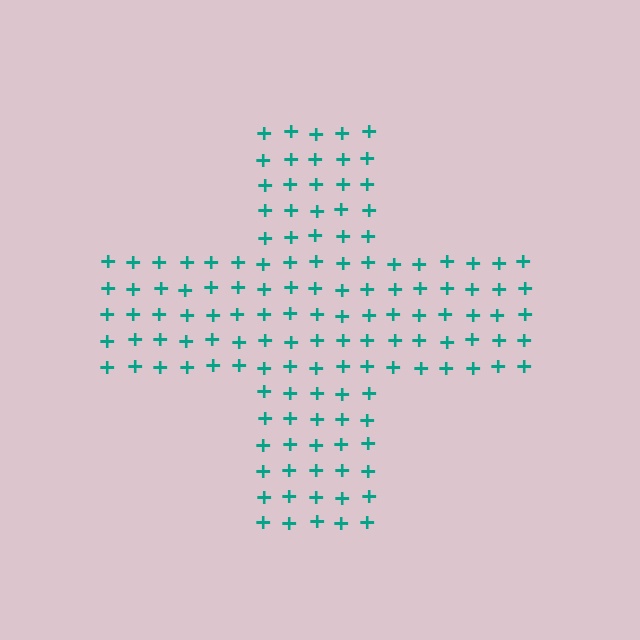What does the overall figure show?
The overall figure shows a cross.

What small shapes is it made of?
It is made of small plus signs.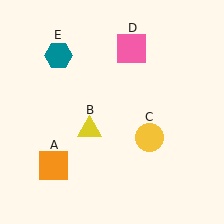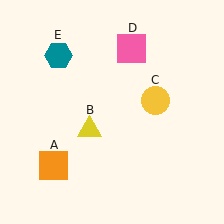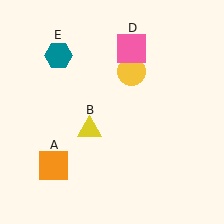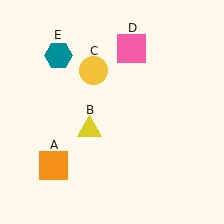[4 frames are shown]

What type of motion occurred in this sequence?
The yellow circle (object C) rotated counterclockwise around the center of the scene.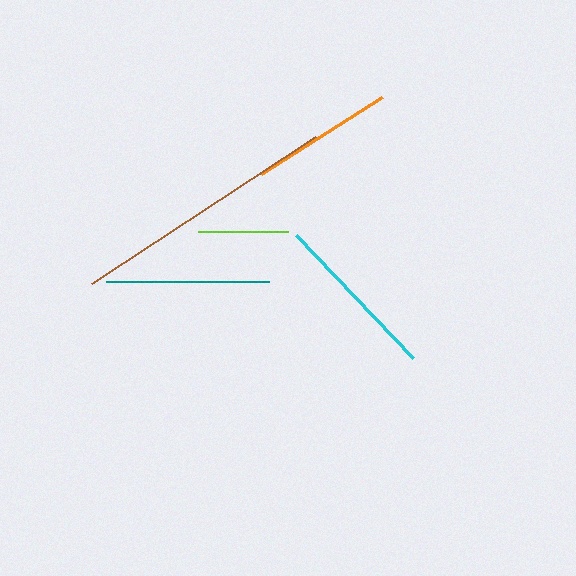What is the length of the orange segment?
The orange segment is approximately 143 pixels long.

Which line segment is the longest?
The brown line is the longest at approximately 268 pixels.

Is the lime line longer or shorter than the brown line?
The brown line is longer than the lime line.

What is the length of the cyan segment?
The cyan segment is approximately 170 pixels long.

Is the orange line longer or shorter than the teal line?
The teal line is longer than the orange line.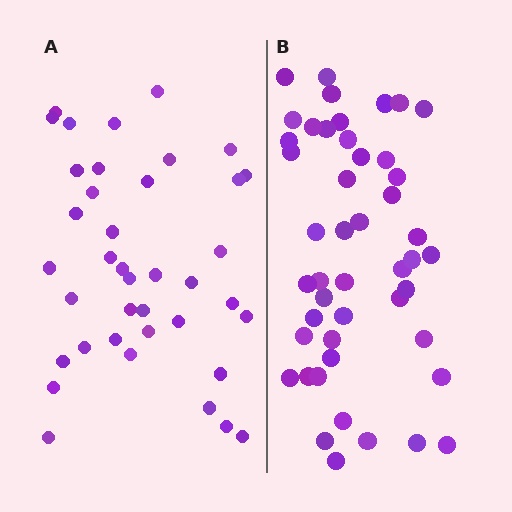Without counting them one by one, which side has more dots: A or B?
Region B (the right region) has more dots.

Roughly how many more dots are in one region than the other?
Region B has roughly 8 or so more dots than region A.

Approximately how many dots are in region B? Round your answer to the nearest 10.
About 50 dots. (The exact count is 47, which rounds to 50.)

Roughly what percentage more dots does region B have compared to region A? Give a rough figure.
About 20% more.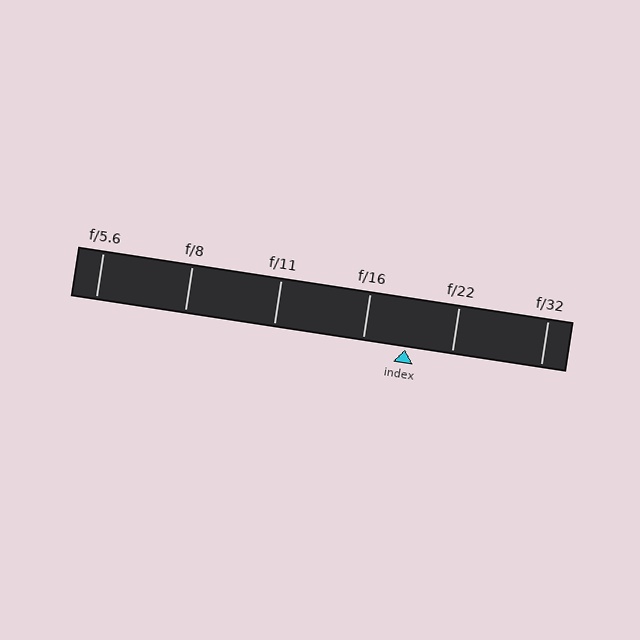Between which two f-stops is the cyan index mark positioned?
The index mark is between f/16 and f/22.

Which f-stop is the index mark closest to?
The index mark is closest to f/16.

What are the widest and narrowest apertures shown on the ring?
The widest aperture shown is f/5.6 and the narrowest is f/32.